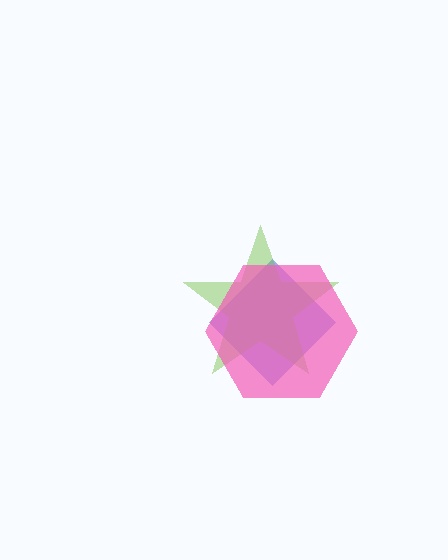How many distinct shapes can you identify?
There are 3 distinct shapes: a blue diamond, a lime star, a pink hexagon.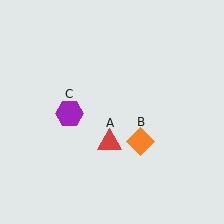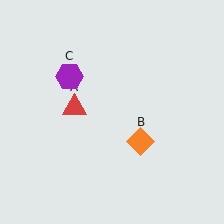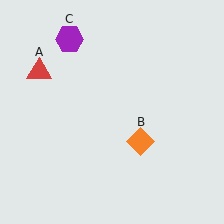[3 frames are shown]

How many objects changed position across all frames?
2 objects changed position: red triangle (object A), purple hexagon (object C).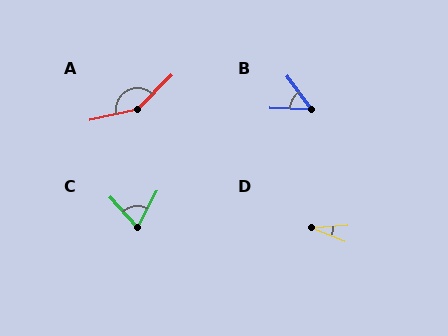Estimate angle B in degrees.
Approximately 52 degrees.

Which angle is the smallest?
D, at approximately 26 degrees.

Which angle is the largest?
A, at approximately 147 degrees.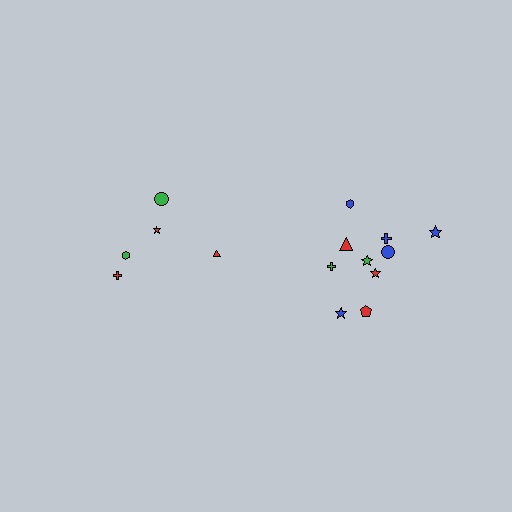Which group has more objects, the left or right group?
The right group.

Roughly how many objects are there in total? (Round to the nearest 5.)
Roughly 15 objects in total.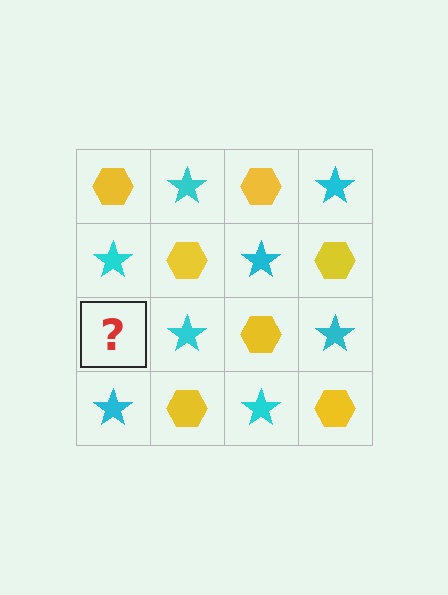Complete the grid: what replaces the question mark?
The question mark should be replaced with a yellow hexagon.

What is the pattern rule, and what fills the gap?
The rule is that it alternates yellow hexagon and cyan star in a checkerboard pattern. The gap should be filled with a yellow hexagon.